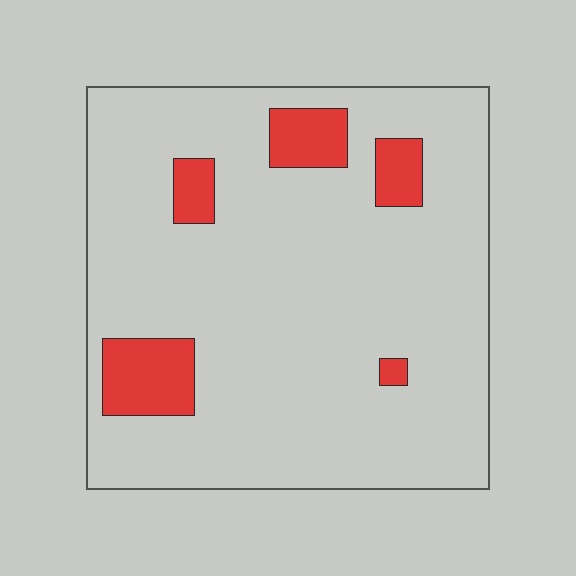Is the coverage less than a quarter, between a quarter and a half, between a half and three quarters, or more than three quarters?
Less than a quarter.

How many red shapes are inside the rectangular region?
5.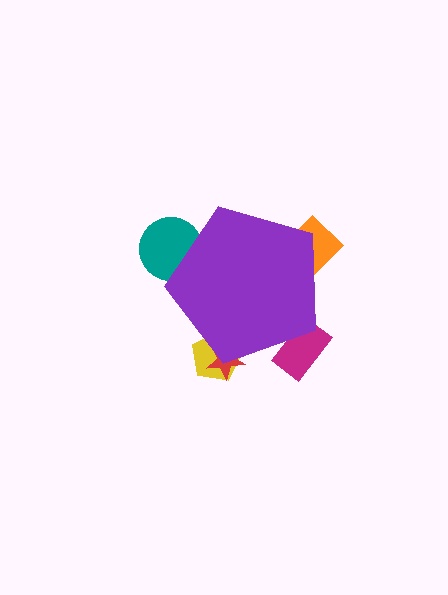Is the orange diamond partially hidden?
Yes, the orange diamond is partially hidden behind the purple pentagon.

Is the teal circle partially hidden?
Yes, the teal circle is partially hidden behind the purple pentagon.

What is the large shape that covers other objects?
A purple pentagon.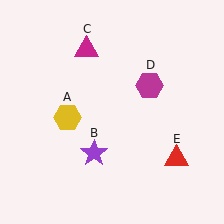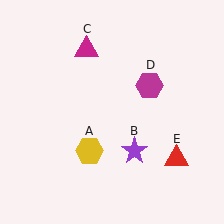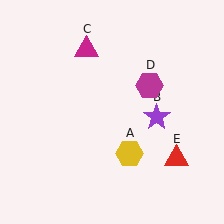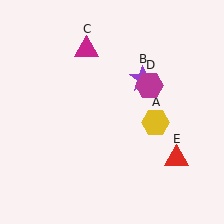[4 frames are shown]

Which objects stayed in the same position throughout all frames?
Magenta triangle (object C) and magenta hexagon (object D) and red triangle (object E) remained stationary.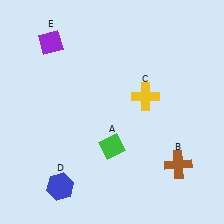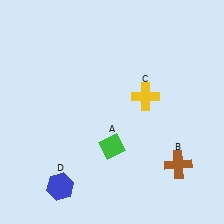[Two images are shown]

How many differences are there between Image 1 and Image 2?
There is 1 difference between the two images.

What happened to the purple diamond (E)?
The purple diamond (E) was removed in Image 2. It was in the top-left area of Image 1.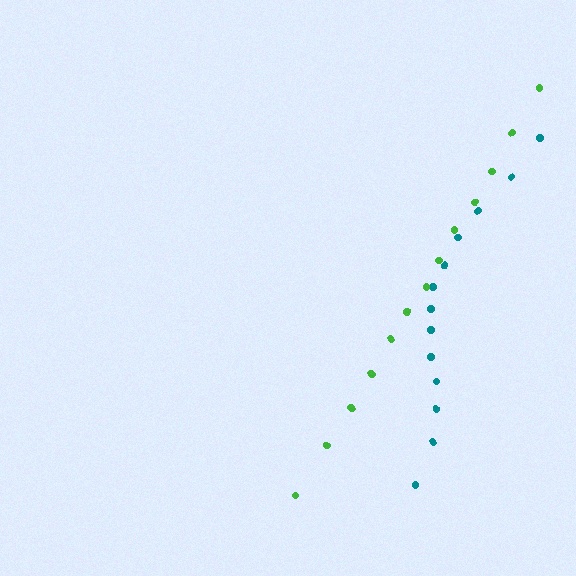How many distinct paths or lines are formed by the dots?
There are 2 distinct paths.